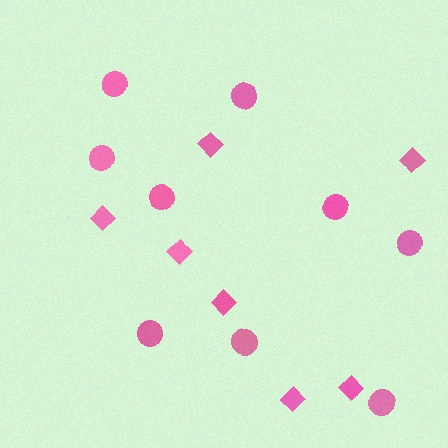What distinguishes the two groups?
There are 2 groups: one group of diamonds (7) and one group of circles (9).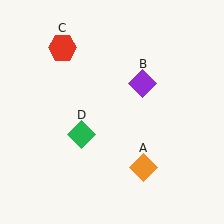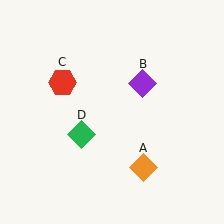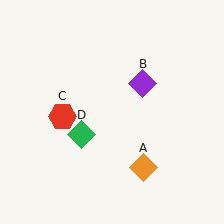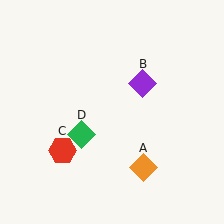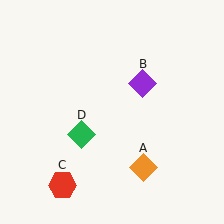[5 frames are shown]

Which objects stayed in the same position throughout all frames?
Orange diamond (object A) and purple diamond (object B) and green diamond (object D) remained stationary.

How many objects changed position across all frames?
1 object changed position: red hexagon (object C).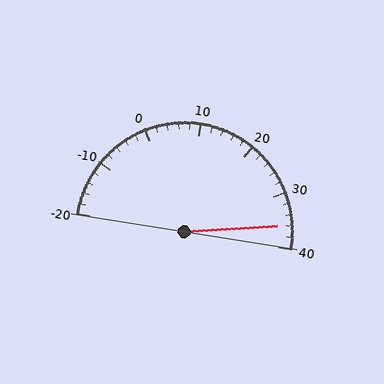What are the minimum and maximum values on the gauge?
The gauge ranges from -20 to 40.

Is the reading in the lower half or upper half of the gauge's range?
The reading is in the upper half of the range (-20 to 40).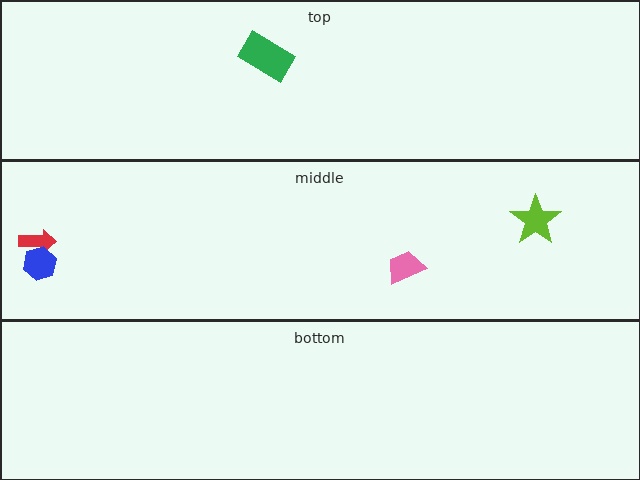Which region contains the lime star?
The middle region.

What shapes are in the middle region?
The red arrow, the pink trapezoid, the lime star, the blue hexagon.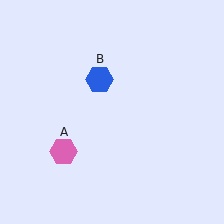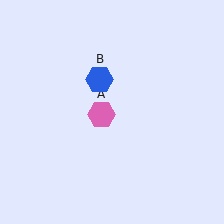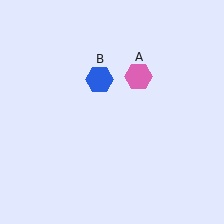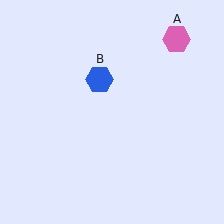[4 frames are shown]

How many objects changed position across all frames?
1 object changed position: pink hexagon (object A).